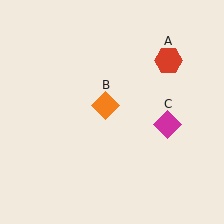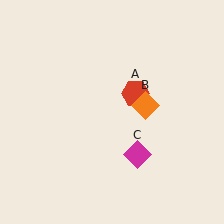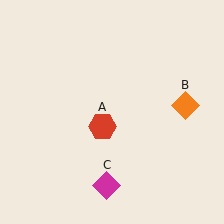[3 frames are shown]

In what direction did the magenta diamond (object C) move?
The magenta diamond (object C) moved down and to the left.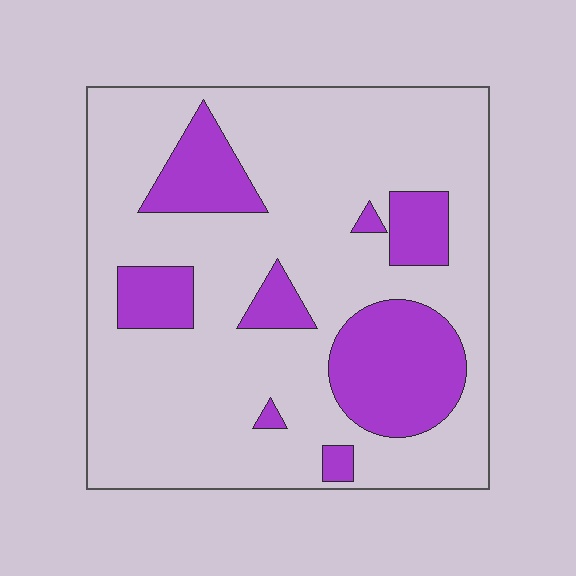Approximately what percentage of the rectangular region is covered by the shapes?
Approximately 25%.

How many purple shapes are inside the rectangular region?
8.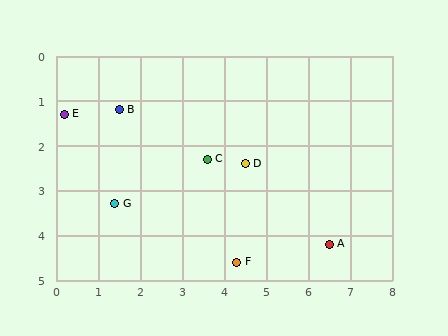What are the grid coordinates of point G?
Point G is at approximately (1.4, 3.3).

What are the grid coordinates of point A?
Point A is at approximately (6.5, 4.2).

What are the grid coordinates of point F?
Point F is at approximately (4.3, 4.6).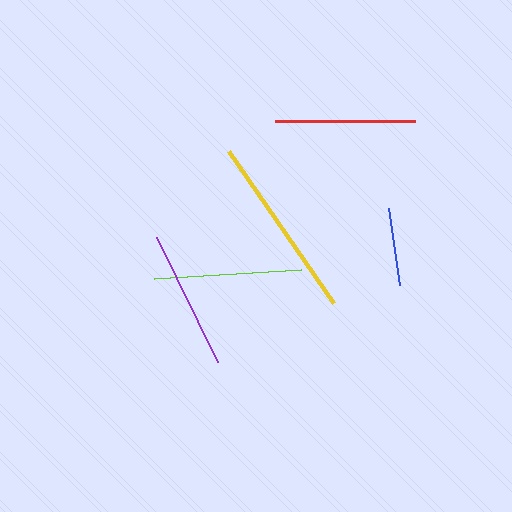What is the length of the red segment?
The red segment is approximately 140 pixels long.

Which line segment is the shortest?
The blue line is the shortest at approximately 78 pixels.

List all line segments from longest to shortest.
From longest to shortest: yellow, lime, red, purple, blue.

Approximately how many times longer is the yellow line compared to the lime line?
The yellow line is approximately 1.3 times the length of the lime line.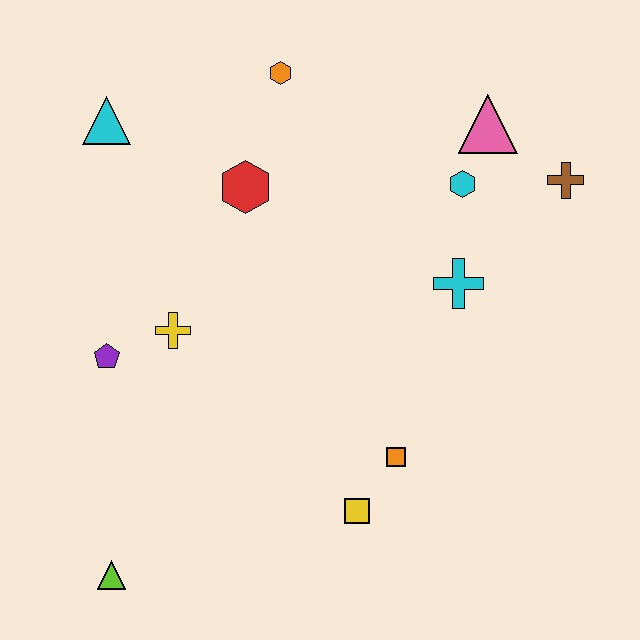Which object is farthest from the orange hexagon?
The lime triangle is farthest from the orange hexagon.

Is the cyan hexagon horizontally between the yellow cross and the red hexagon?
No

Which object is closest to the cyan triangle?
The red hexagon is closest to the cyan triangle.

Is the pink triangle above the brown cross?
Yes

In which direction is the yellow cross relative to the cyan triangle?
The yellow cross is below the cyan triangle.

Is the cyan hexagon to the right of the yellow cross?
Yes